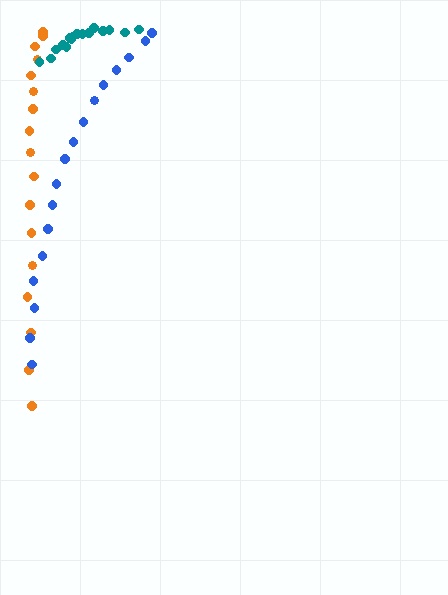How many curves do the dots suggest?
There are 3 distinct paths.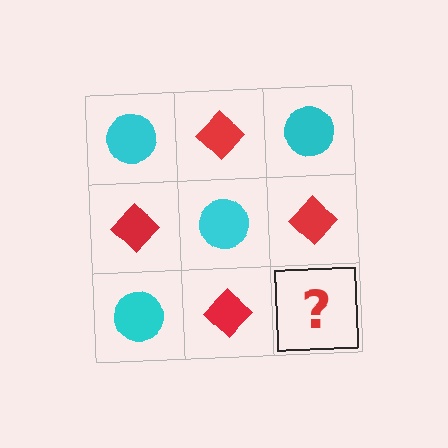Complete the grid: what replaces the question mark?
The question mark should be replaced with a cyan circle.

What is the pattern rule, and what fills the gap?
The rule is that it alternates cyan circle and red diamond in a checkerboard pattern. The gap should be filled with a cyan circle.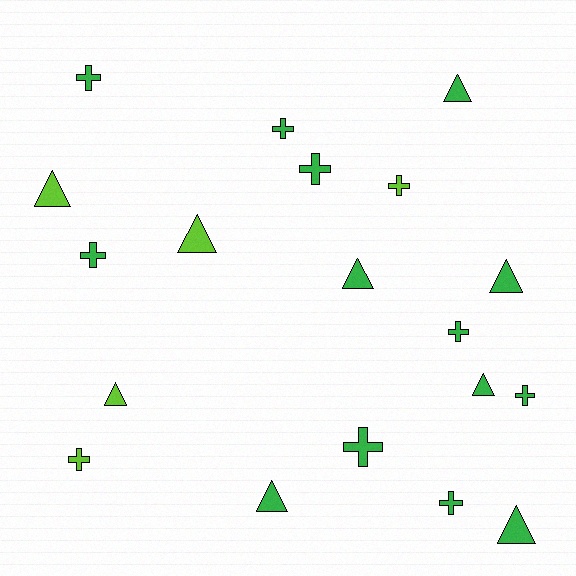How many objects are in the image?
There are 19 objects.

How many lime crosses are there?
There are 2 lime crosses.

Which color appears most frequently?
Green, with 14 objects.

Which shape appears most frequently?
Cross, with 10 objects.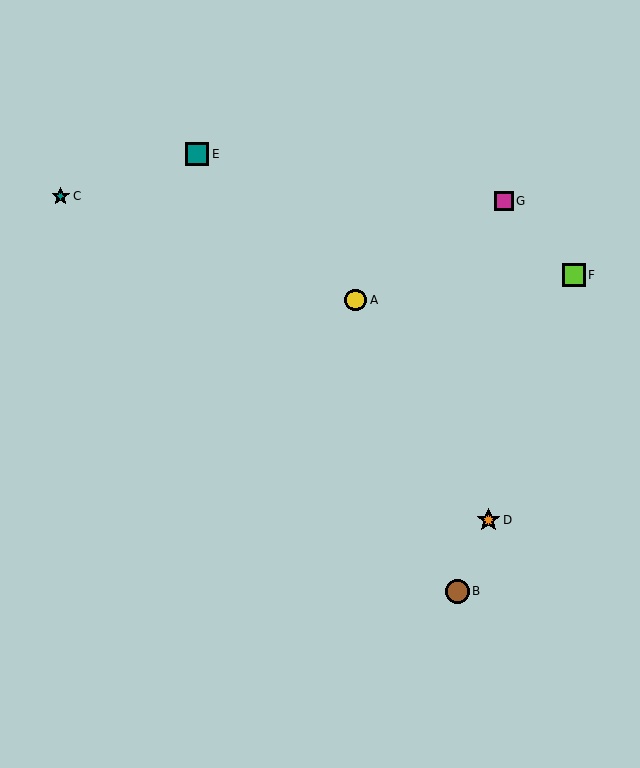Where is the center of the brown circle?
The center of the brown circle is at (457, 591).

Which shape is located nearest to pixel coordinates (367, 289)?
The yellow circle (labeled A) at (356, 300) is nearest to that location.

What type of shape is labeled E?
Shape E is a teal square.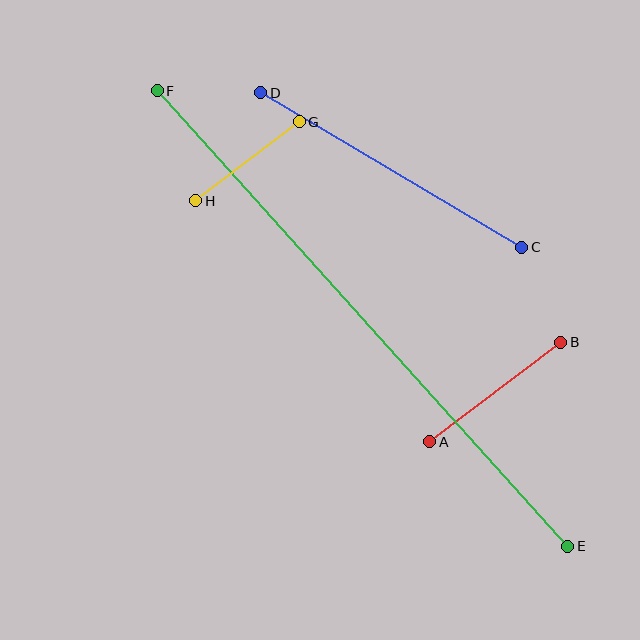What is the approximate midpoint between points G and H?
The midpoint is at approximately (247, 161) pixels.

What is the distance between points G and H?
The distance is approximately 130 pixels.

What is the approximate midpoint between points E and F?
The midpoint is at approximately (363, 319) pixels.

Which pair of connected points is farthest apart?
Points E and F are farthest apart.